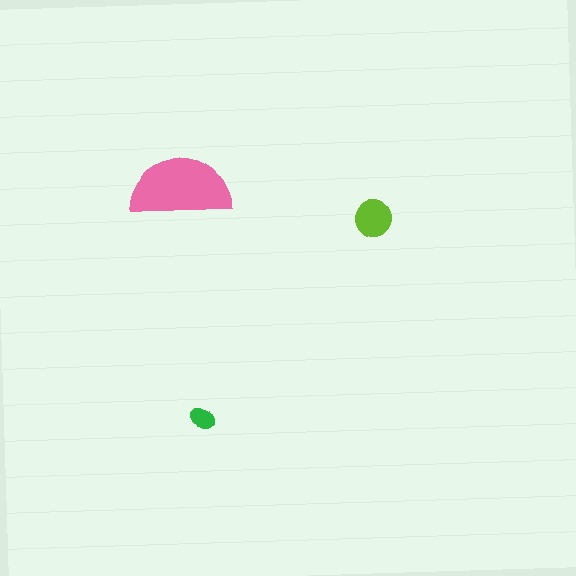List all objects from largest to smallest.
The pink semicircle, the lime circle, the green ellipse.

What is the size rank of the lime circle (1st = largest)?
2nd.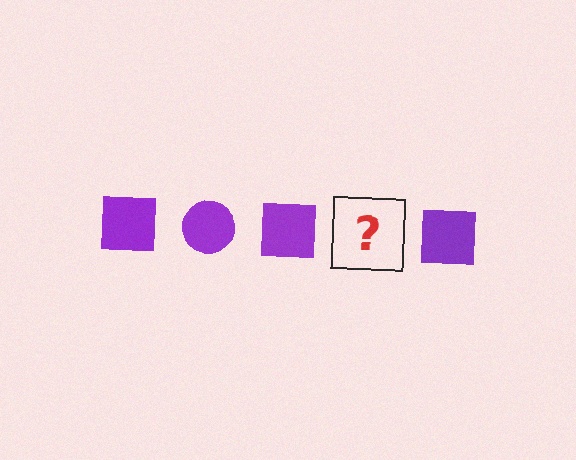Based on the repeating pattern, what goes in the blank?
The blank should be a purple circle.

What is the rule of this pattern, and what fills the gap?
The rule is that the pattern cycles through square, circle shapes in purple. The gap should be filled with a purple circle.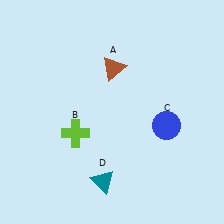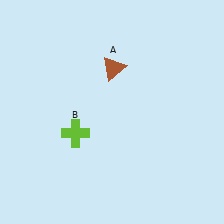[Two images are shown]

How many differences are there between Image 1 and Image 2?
There are 2 differences between the two images.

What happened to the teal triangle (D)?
The teal triangle (D) was removed in Image 2. It was in the bottom-left area of Image 1.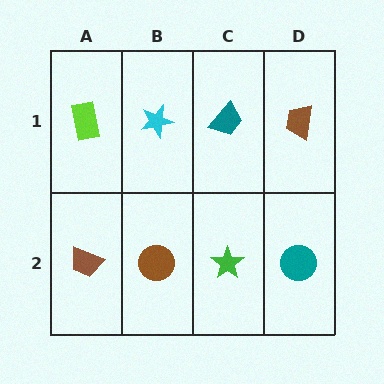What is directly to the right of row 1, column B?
A teal trapezoid.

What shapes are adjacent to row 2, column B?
A cyan star (row 1, column B), a brown trapezoid (row 2, column A), a green star (row 2, column C).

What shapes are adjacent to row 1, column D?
A teal circle (row 2, column D), a teal trapezoid (row 1, column C).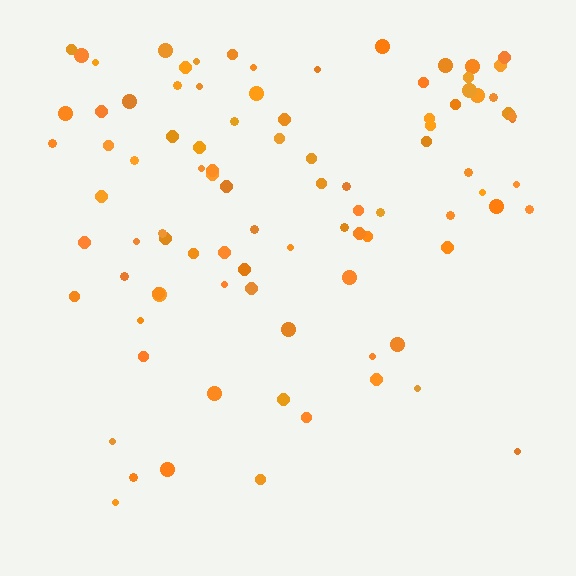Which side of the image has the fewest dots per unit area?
The bottom.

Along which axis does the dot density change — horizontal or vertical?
Vertical.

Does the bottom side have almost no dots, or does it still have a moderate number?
Still a moderate number, just noticeably fewer than the top.